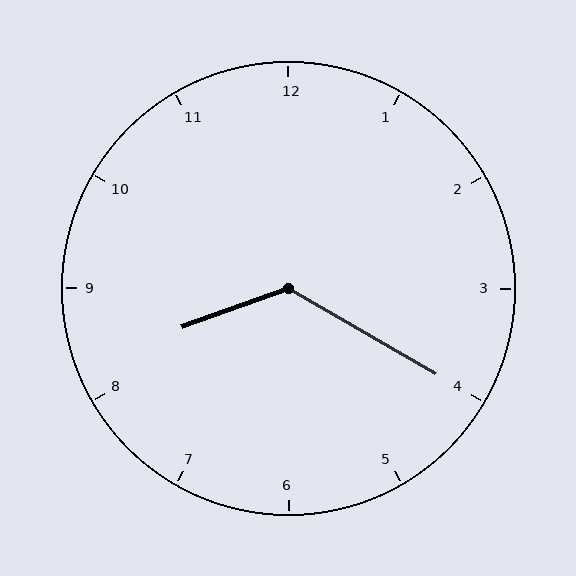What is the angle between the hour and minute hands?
Approximately 130 degrees.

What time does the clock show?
8:20.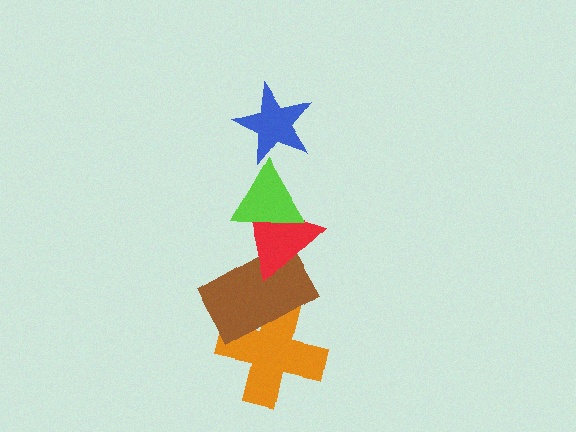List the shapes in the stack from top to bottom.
From top to bottom: the blue star, the lime triangle, the red triangle, the brown rectangle, the orange cross.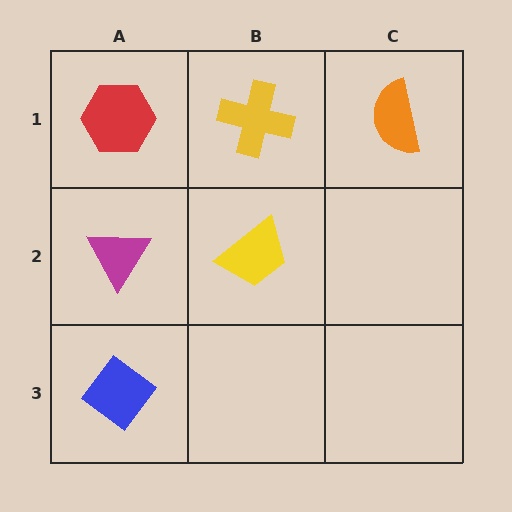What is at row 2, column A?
A magenta triangle.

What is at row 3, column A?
A blue diamond.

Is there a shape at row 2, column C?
No, that cell is empty.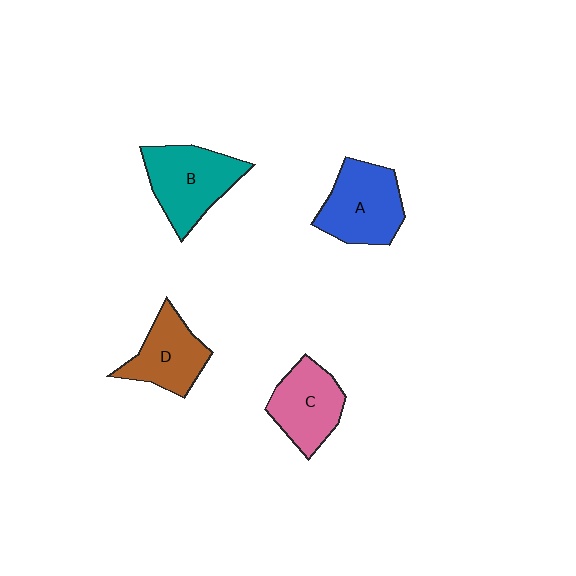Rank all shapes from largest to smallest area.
From largest to smallest: B (teal), A (blue), C (pink), D (brown).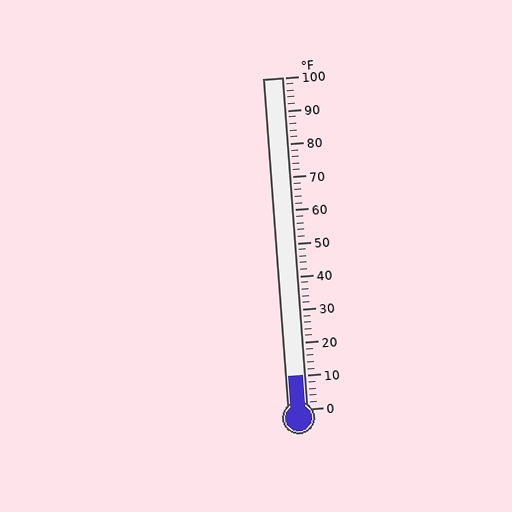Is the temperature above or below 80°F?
The temperature is below 80°F.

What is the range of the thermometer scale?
The thermometer scale ranges from 0°F to 100°F.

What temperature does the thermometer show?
The thermometer shows approximately 10°F.